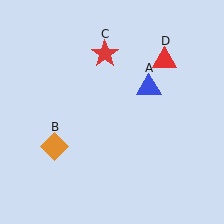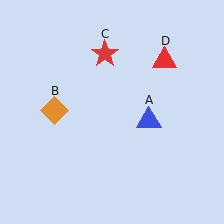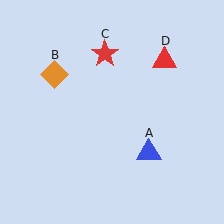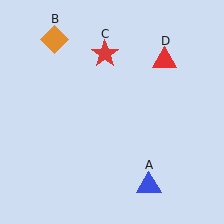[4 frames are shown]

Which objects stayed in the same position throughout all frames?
Red star (object C) and red triangle (object D) remained stationary.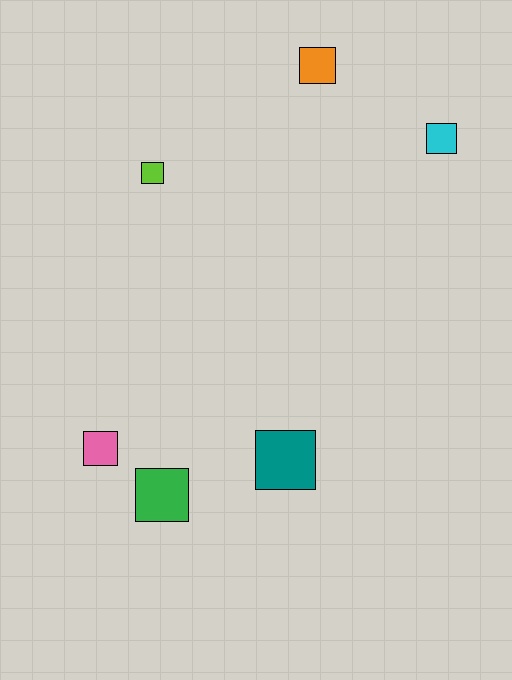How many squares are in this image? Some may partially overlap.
There are 6 squares.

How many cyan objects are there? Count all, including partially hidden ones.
There is 1 cyan object.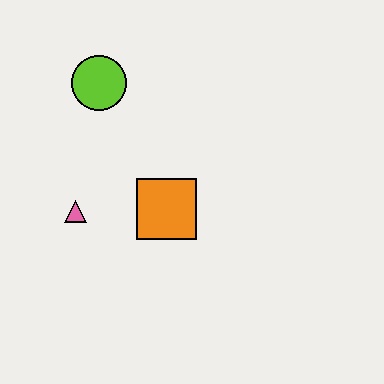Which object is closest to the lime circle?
The pink triangle is closest to the lime circle.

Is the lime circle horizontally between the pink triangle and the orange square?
Yes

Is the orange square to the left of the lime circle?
No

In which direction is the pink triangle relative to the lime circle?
The pink triangle is below the lime circle.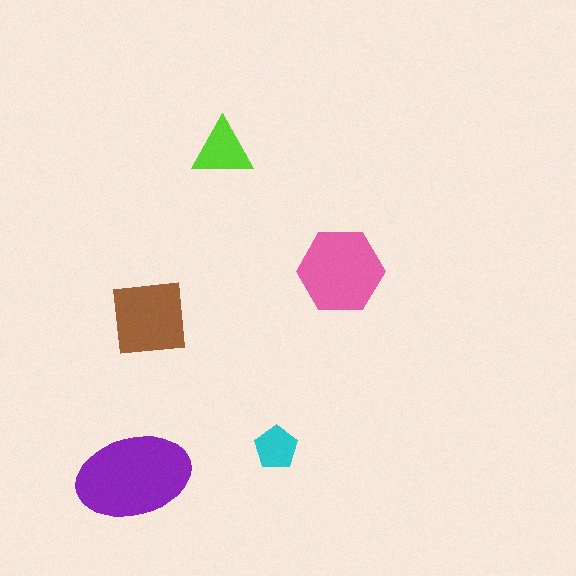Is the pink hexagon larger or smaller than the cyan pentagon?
Larger.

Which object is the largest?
The purple ellipse.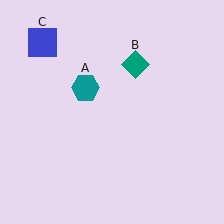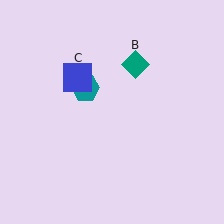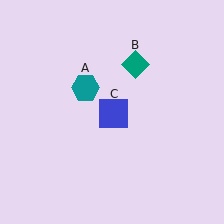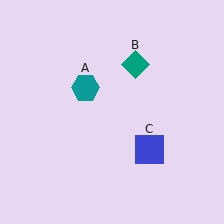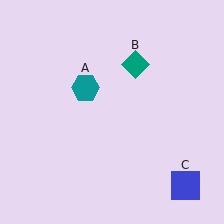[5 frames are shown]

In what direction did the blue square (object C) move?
The blue square (object C) moved down and to the right.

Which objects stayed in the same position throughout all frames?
Teal hexagon (object A) and teal diamond (object B) remained stationary.